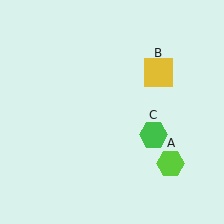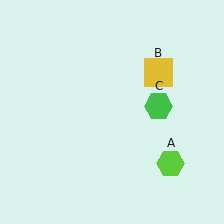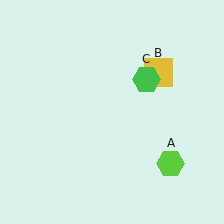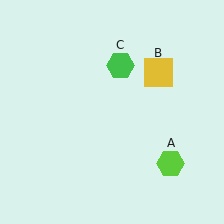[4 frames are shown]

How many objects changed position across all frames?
1 object changed position: green hexagon (object C).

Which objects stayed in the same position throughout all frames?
Lime hexagon (object A) and yellow square (object B) remained stationary.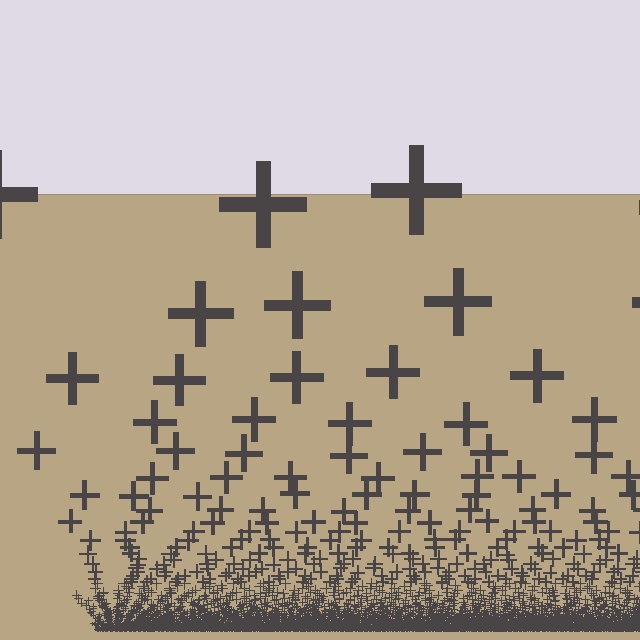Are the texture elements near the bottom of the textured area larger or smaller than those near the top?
Smaller. The gradient is inverted — elements near the bottom are smaller and denser.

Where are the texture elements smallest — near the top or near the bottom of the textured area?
Near the bottom.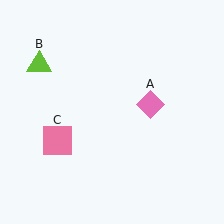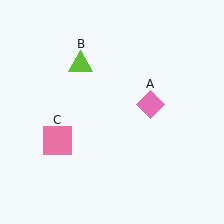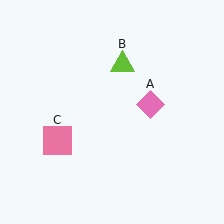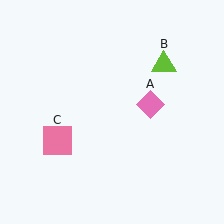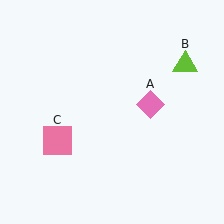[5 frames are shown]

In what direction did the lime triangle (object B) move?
The lime triangle (object B) moved right.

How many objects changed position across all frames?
1 object changed position: lime triangle (object B).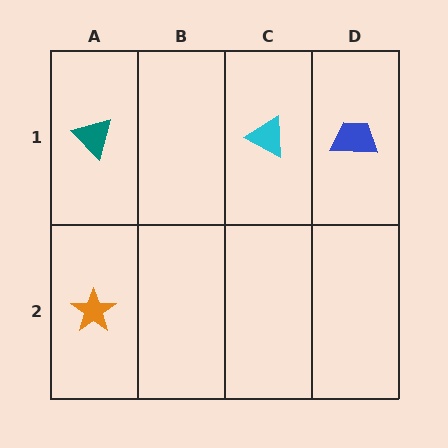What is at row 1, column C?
A cyan triangle.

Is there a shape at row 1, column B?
No, that cell is empty.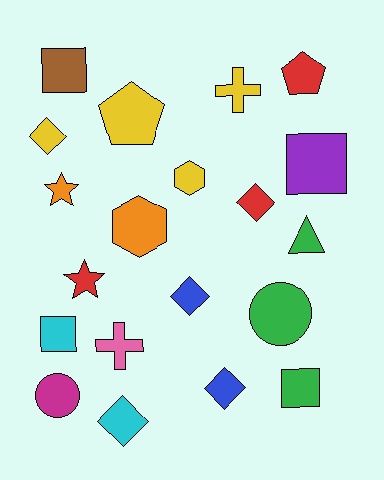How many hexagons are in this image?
There are 2 hexagons.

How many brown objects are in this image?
There is 1 brown object.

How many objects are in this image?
There are 20 objects.